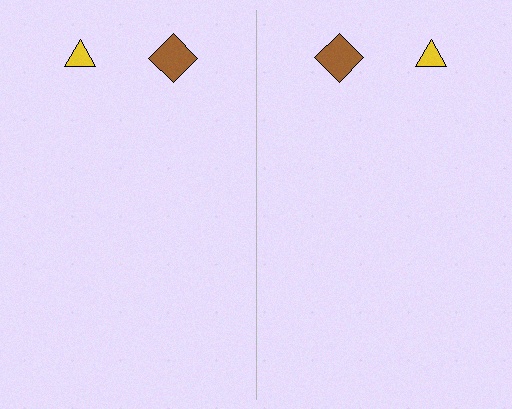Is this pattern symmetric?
Yes, this pattern has bilateral (reflection) symmetry.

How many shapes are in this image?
There are 4 shapes in this image.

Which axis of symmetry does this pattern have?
The pattern has a vertical axis of symmetry running through the center of the image.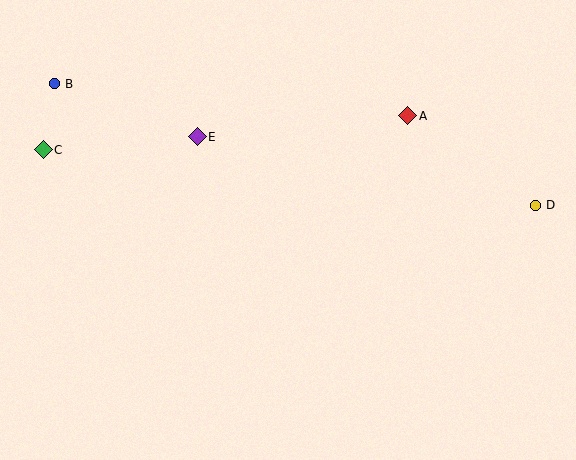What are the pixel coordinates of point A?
Point A is at (408, 116).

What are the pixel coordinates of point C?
Point C is at (43, 150).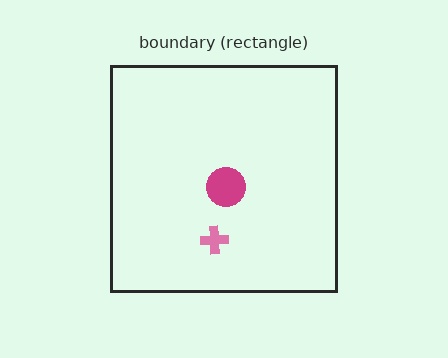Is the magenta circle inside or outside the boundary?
Inside.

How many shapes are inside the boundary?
2 inside, 0 outside.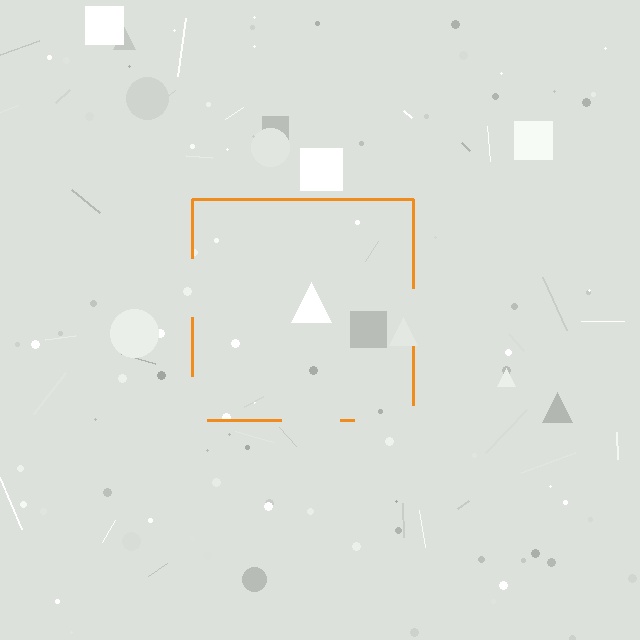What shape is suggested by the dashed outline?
The dashed outline suggests a square.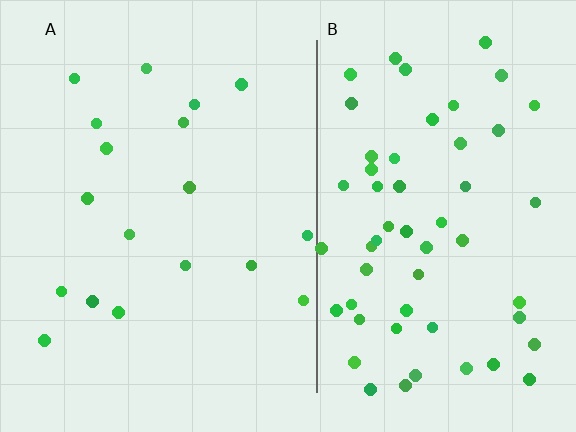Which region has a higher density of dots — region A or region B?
B (the right).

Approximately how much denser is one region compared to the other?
Approximately 3.2× — region B over region A.